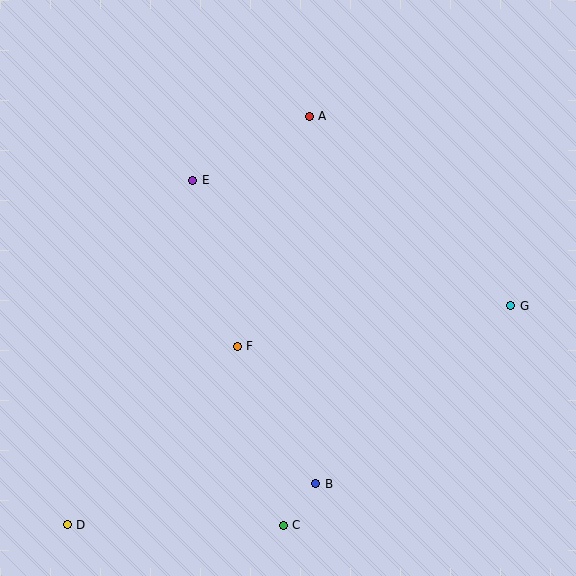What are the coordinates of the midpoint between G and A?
The midpoint between G and A is at (410, 211).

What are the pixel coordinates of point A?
Point A is at (309, 116).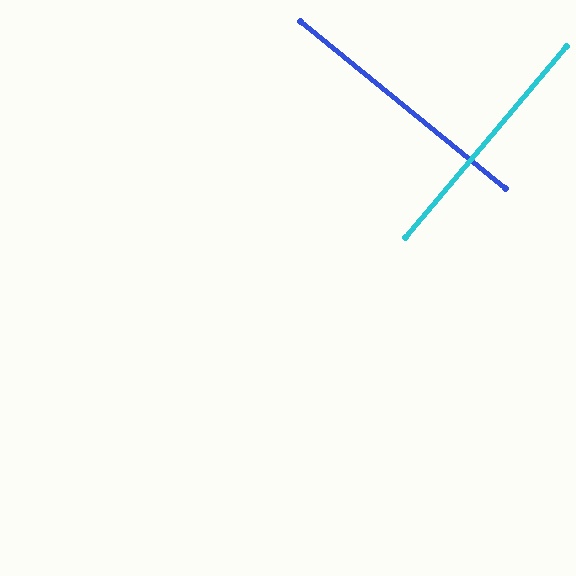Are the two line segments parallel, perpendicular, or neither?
Perpendicular — they meet at approximately 89°.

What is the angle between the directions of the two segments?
Approximately 89 degrees.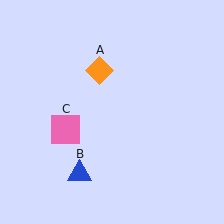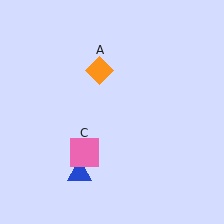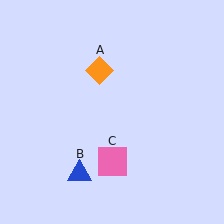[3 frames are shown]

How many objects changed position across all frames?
1 object changed position: pink square (object C).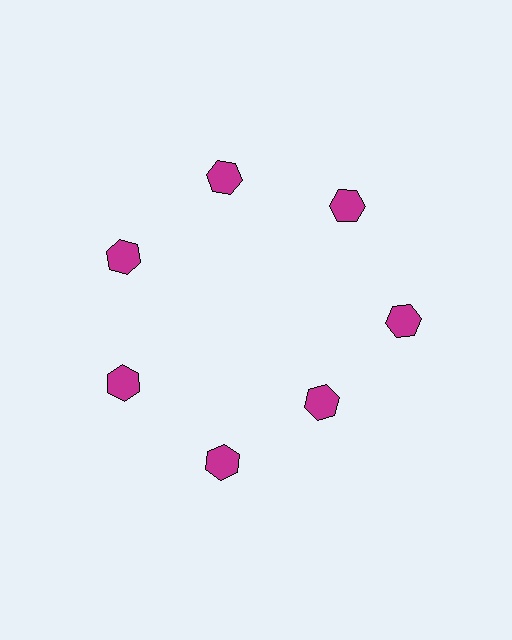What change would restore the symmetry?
The symmetry would be restored by moving it outward, back onto the ring so that all 7 hexagons sit at equal angles and equal distance from the center.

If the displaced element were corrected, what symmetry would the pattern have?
It would have 7-fold rotational symmetry — the pattern would map onto itself every 51 degrees.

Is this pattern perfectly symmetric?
No. The 7 magenta hexagons are arranged in a ring, but one element near the 5 o'clock position is pulled inward toward the center, breaking the 7-fold rotational symmetry.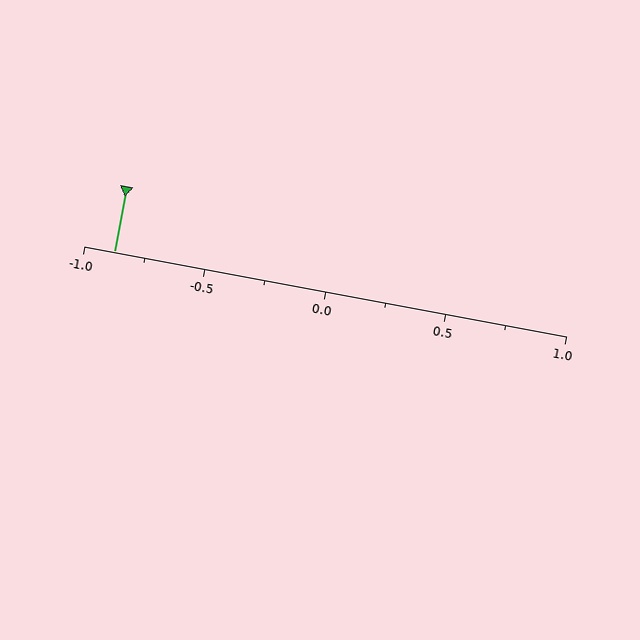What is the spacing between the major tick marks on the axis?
The major ticks are spaced 0.5 apart.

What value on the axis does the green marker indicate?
The marker indicates approximately -0.88.